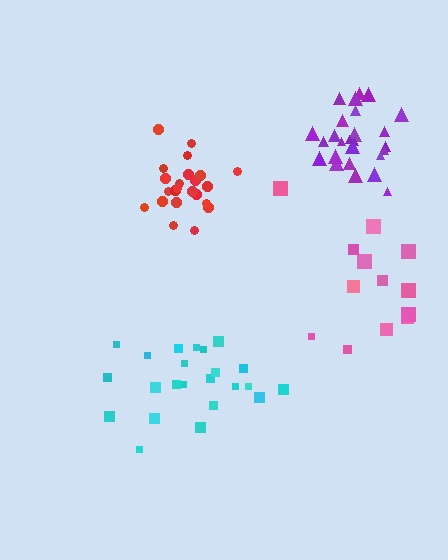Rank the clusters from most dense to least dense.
purple, red, cyan, pink.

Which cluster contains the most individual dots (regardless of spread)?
Purple (26).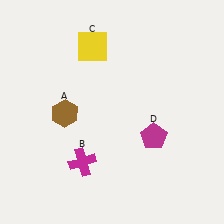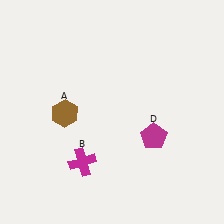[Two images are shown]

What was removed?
The yellow square (C) was removed in Image 2.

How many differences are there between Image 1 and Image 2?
There is 1 difference between the two images.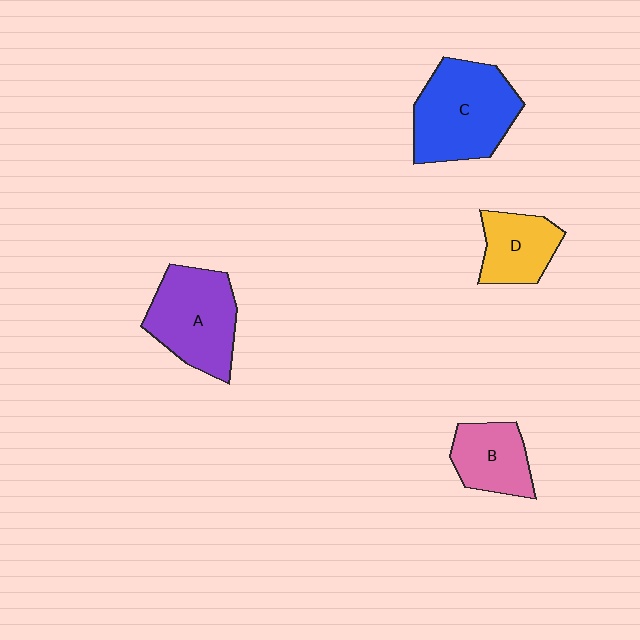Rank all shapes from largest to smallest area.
From largest to smallest: C (blue), A (purple), B (pink), D (yellow).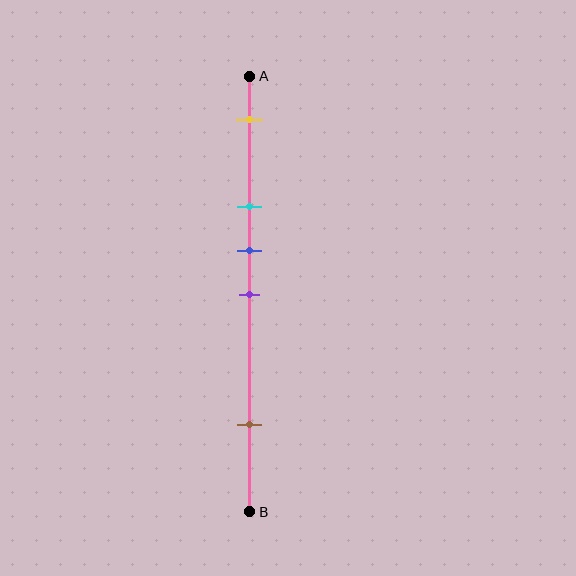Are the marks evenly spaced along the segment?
No, the marks are not evenly spaced.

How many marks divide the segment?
There are 5 marks dividing the segment.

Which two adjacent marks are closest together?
The blue and purple marks are the closest adjacent pair.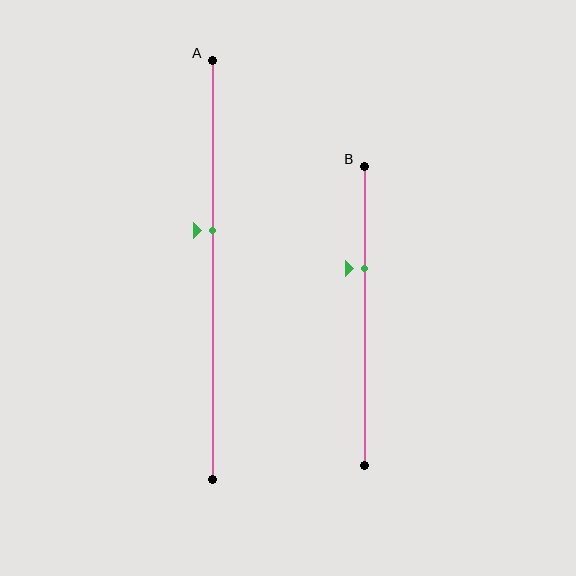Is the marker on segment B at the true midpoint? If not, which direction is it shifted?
No, the marker on segment B is shifted upward by about 16% of the segment length.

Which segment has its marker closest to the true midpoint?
Segment A has its marker closest to the true midpoint.